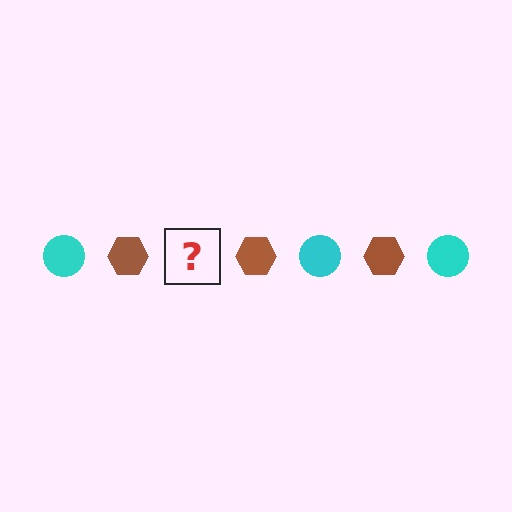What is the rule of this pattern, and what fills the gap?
The rule is that the pattern alternates between cyan circle and brown hexagon. The gap should be filled with a cyan circle.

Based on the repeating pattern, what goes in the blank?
The blank should be a cyan circle.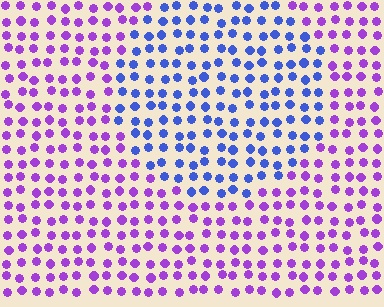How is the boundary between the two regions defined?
The boundary is defined purely by a slight shift in hue (about 50 degrees). Spacing, size, and orientation are identical on both sides.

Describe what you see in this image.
The image is filled with small purple elements in a uniform arrangement. A circle-shaped region is visible where the elements are tinted to a slightly different hue, forming a subtle color boundary.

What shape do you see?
I see a circle.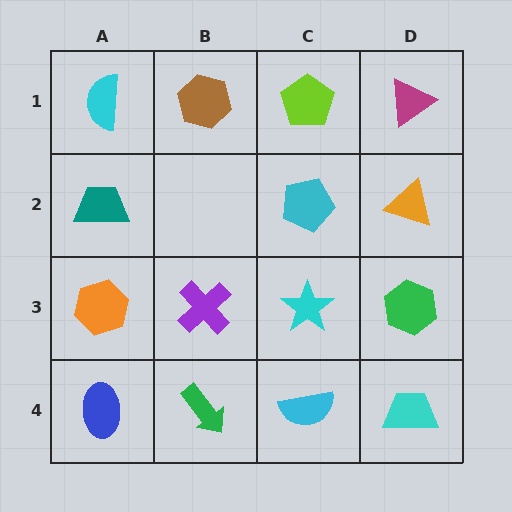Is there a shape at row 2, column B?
No, that cell is empty.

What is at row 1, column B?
A brown hexagon.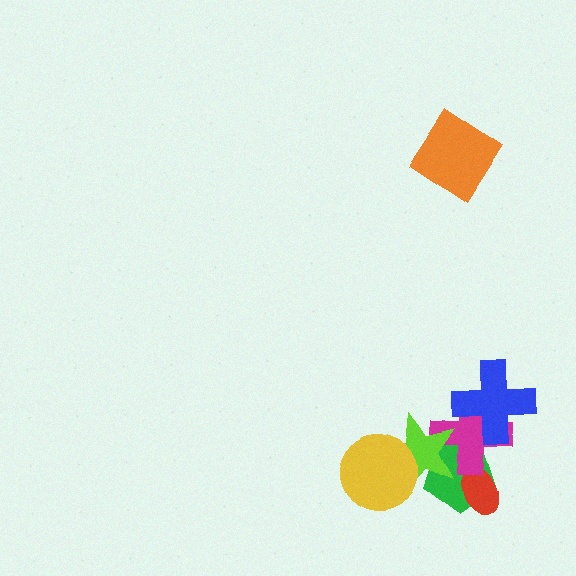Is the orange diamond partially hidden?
No, no other shape covers it.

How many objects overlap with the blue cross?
1 object overlaps with the blue cross.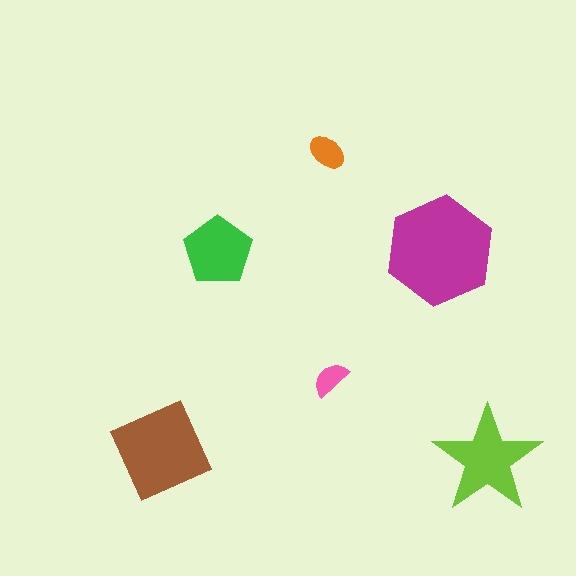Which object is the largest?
The magenta hexagon.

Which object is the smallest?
The pink semicircle.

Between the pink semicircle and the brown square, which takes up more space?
The brown square.